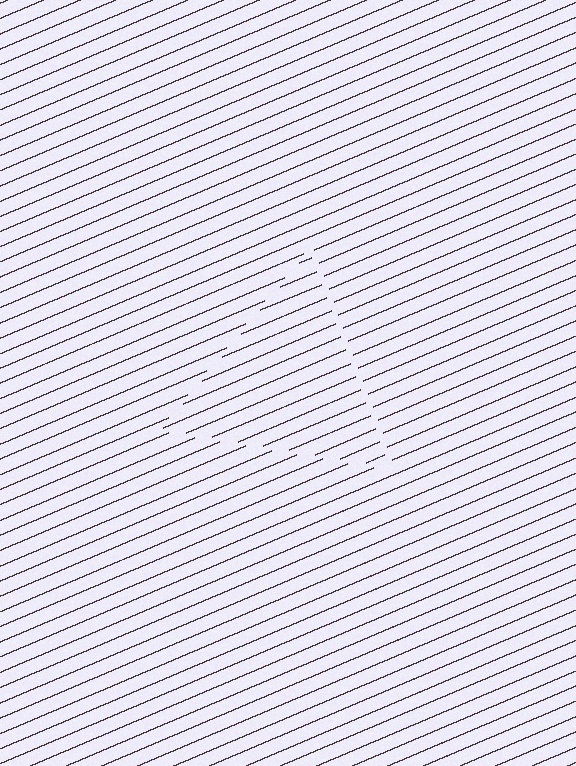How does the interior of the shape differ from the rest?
The interior of the shape contains the same grating, shifted by half a period — the contour is defined by the phase discontinuity where line-ends from the inner and outer gratings abut.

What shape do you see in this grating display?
An illusory triangle. The interior of the shape contains the same grating, shifted by half a period — the contour is defined by the phase discontinuity where line-ends from the inner and outer gratings abut.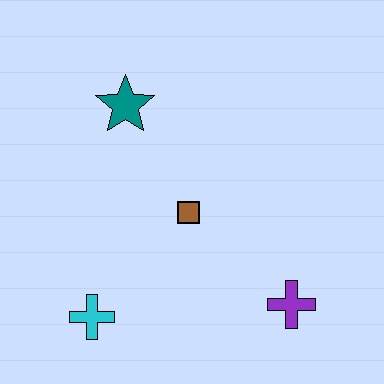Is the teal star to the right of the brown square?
No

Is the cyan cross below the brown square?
Yes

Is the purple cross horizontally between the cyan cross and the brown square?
No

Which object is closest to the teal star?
The brown square is closest to the teal star.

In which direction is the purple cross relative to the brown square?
The purple cross is to the right of the brown square.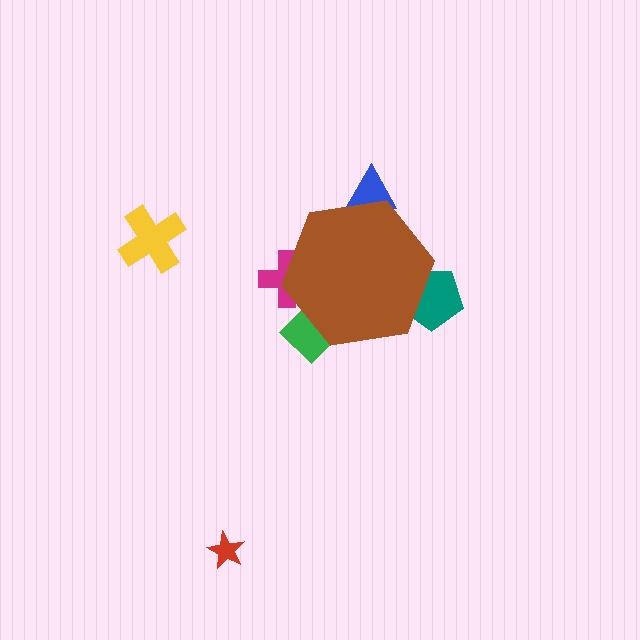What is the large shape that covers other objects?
A brown hexagon.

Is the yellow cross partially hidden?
No, the yellow cross is fully visible.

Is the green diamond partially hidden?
Yes, the green diamond is partially hidden behind the brown hexagon.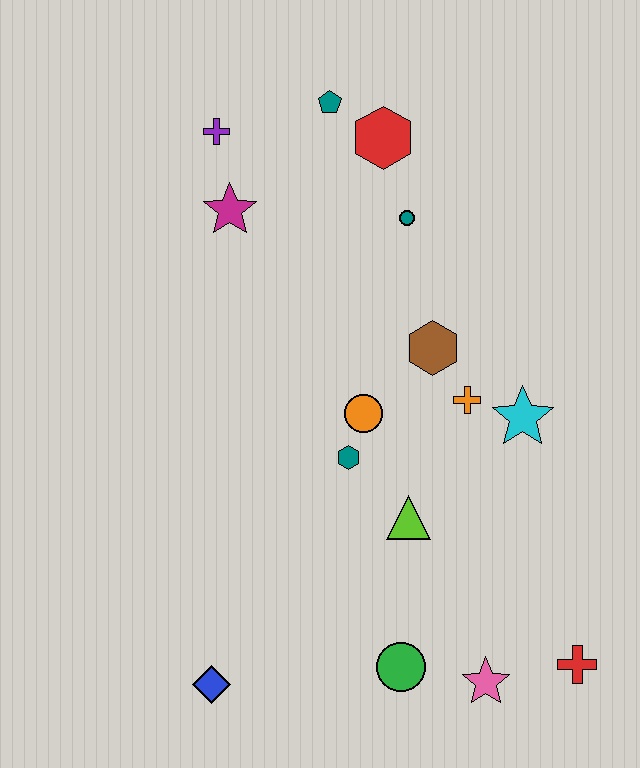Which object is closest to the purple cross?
The magenta star is closest to the purple cross.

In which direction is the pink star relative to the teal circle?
The pink star is below the teal circle.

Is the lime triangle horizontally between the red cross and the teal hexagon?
Yes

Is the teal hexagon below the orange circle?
Yes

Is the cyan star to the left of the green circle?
No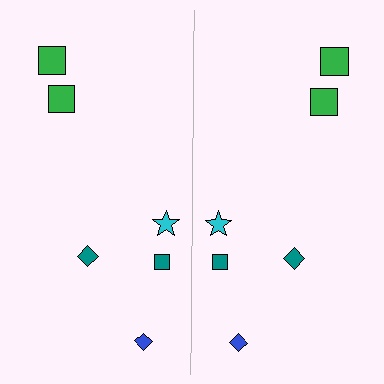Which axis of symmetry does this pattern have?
The pattern has a vertical axis of symmetry running through the center of the image.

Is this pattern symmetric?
Yes, this pattern has bilateral (reflection) symmetry.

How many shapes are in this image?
There are 12 shapes in this image.